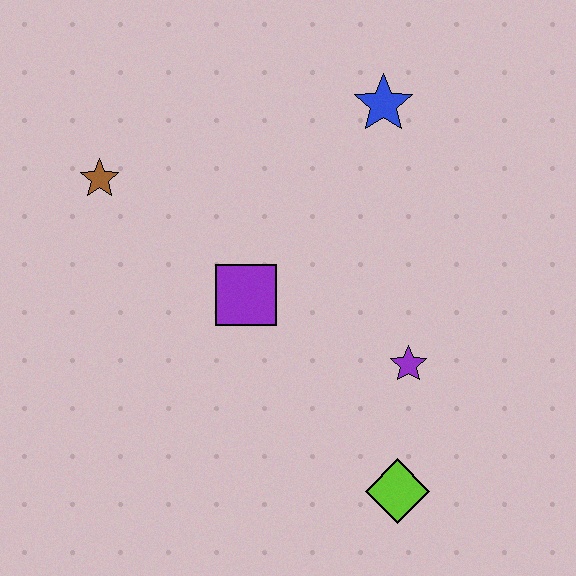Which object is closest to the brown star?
The purple square is closest to the brown star.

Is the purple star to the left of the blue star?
No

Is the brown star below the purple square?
No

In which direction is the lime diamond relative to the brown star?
The lime diamond is below the brown star.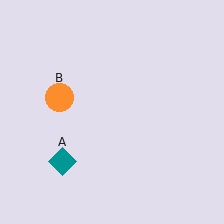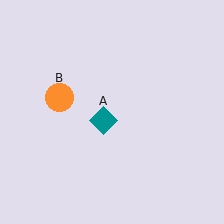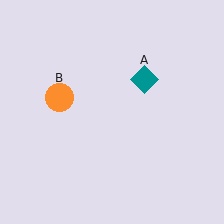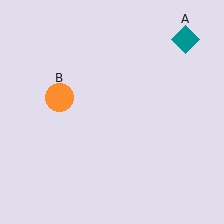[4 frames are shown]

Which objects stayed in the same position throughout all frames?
Orange circle (object B) remained stationary.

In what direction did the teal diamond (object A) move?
The teal diamond (object A) moved up and to the right.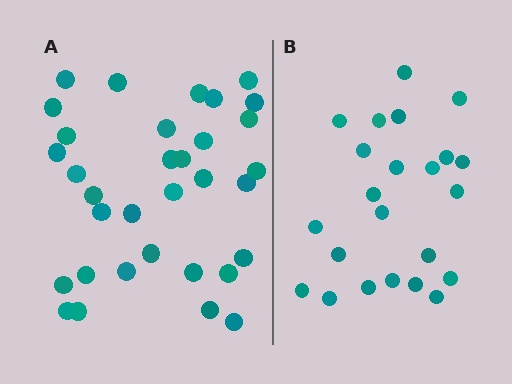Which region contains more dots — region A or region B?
Region A (the left region) has more dots.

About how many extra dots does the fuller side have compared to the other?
Region A has roughly 10 or so more dots than region B.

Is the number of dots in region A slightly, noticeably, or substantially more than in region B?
Region A has noticeably more, but not dramatically so. The ratio is roughly 1.4 to 1.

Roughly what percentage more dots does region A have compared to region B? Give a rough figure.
About 45% more.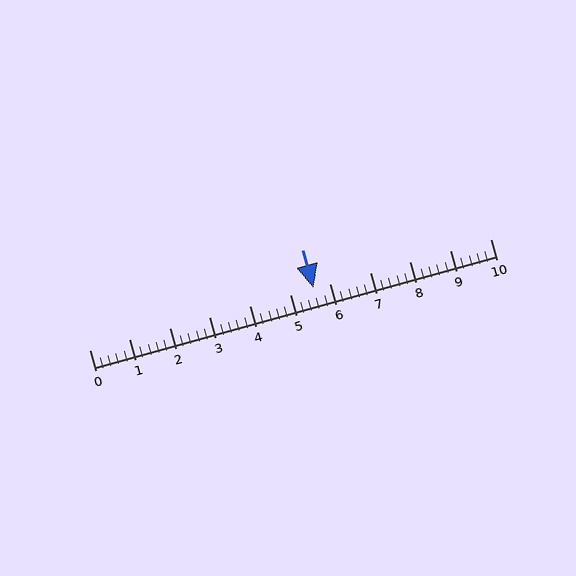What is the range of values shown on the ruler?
The ruler shows values from 0 to 10.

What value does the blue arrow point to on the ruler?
The blue arrow points to approximately 5.6.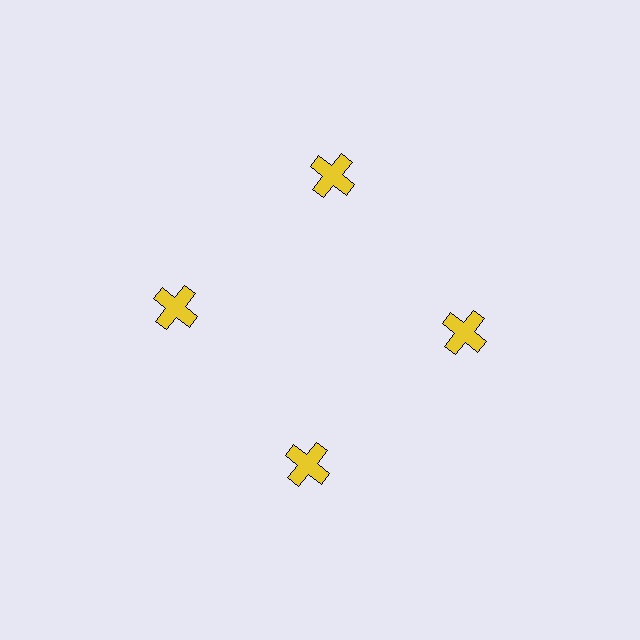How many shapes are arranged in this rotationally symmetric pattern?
There are 4 shapes, arranged in 4 groups of 1.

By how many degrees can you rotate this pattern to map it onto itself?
The pattern maps onto itself every 90 degrees of rotation.